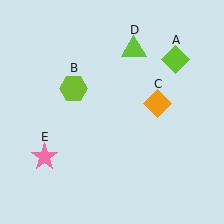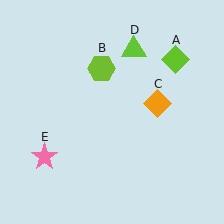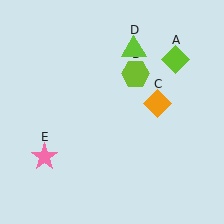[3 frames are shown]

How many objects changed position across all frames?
1 object changed position: lime hexagon (object B).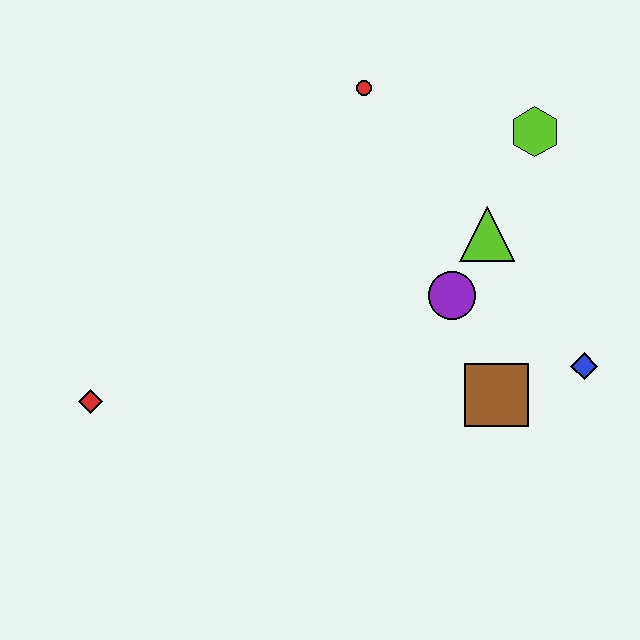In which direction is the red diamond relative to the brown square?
The red diamond is to the left of the brown square.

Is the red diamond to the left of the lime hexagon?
Yes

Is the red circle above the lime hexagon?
Yes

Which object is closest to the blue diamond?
The brown square is closest to the blue diamond.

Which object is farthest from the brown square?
The red diamond is farthest from the brown square.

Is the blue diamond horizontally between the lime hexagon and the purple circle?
No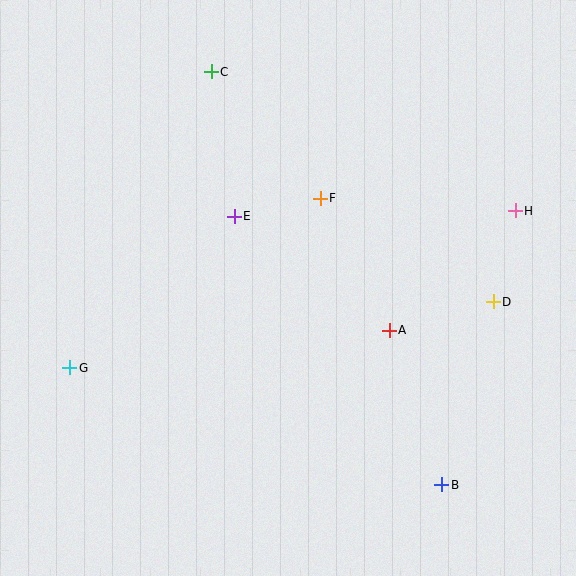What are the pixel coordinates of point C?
Point C is at (211, 72).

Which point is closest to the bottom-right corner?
Point B is closest to the bottom-right corner.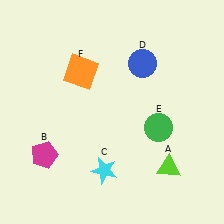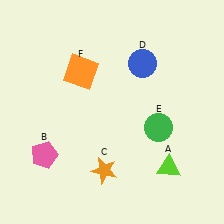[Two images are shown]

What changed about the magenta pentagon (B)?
In Image 1, B is magenta. In Image 2, it changed to pink.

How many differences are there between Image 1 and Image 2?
There are 2 differences between the two images.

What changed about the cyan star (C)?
In Image 1, C is cyan. In Image 2, it changed to orange.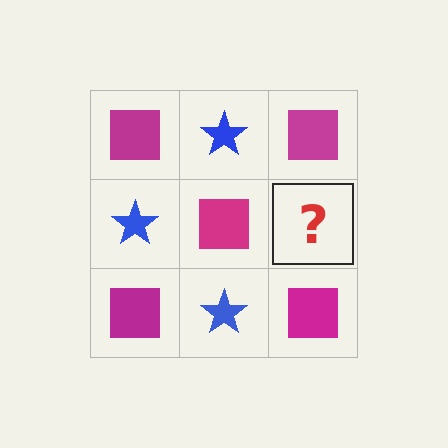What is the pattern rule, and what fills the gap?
The rule is that it alternates magenta square and blue star in a checkerboard pattern. The gap should be filled with a blue star.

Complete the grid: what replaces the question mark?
The question mark should be replaced with a blue star.